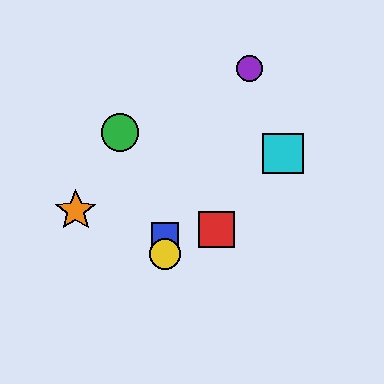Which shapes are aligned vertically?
The blue square, the yellow circle are aligned vertically.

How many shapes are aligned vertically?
2 shapes (the blue square, the yellow circle) are aligned vertically.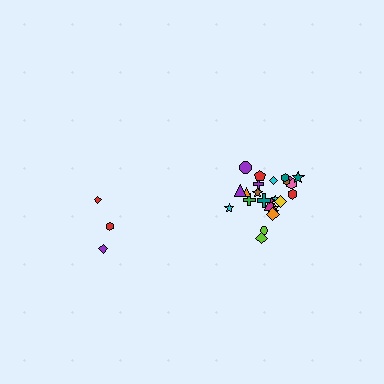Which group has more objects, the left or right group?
The right group.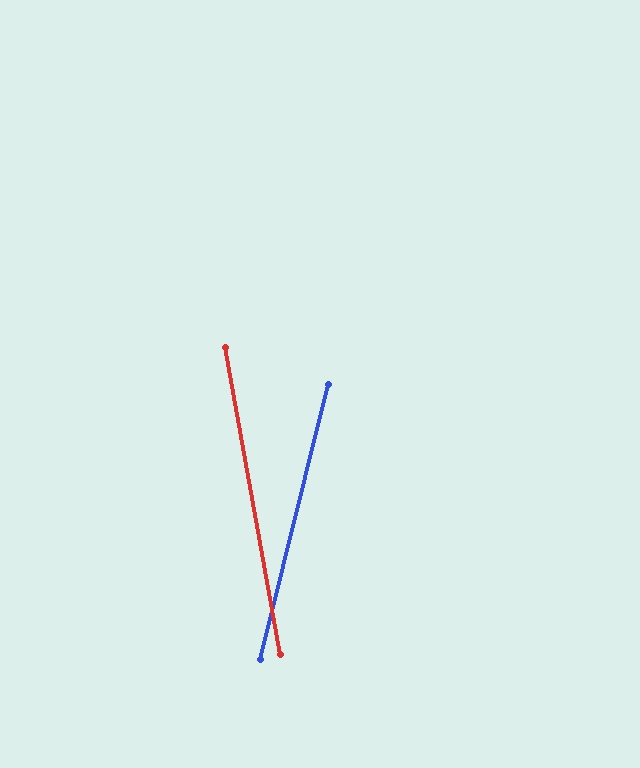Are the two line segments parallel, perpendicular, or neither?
Neither parallel nor perpendicular — they differ by about 24°.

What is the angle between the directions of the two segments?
Approximately 24 degrees.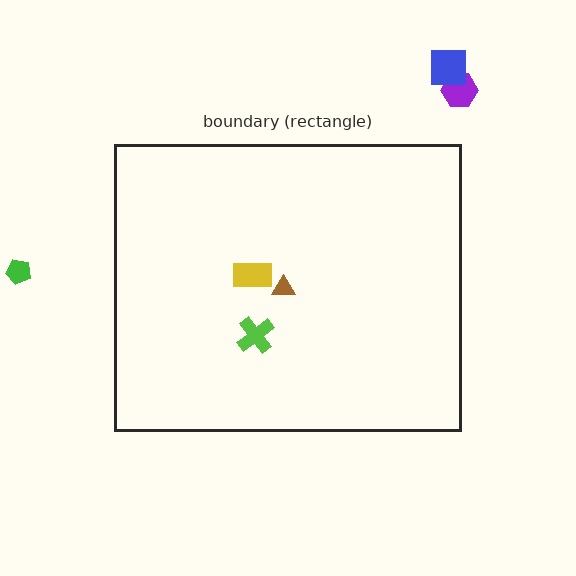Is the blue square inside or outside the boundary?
Outside.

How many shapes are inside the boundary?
3 inside, 3 outside.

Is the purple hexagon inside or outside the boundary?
Outside.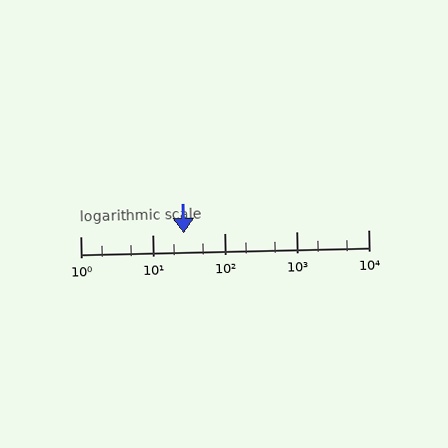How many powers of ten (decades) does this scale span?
The scale spans 4 decades, from 1 to 10000.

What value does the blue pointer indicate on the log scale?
The pointer indicates approximately 27.